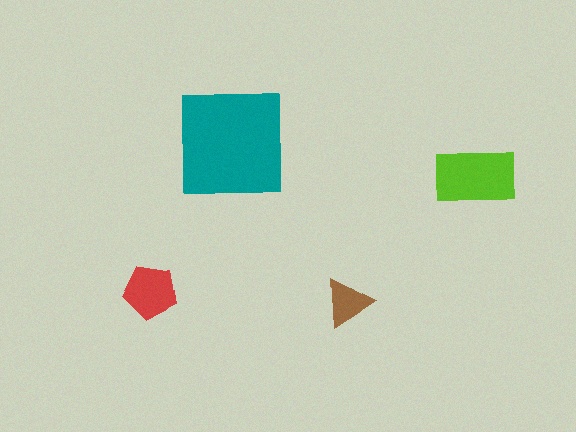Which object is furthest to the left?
The red pentagon is leftmost.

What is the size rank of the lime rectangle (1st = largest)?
2nd.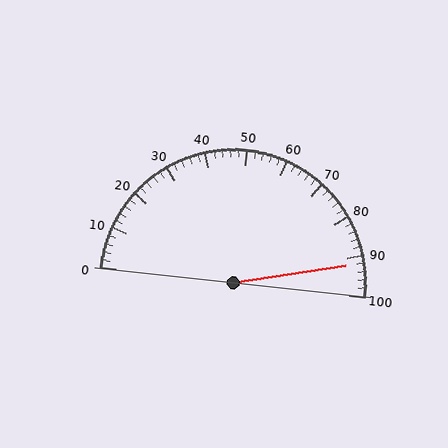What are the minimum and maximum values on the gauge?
The gauge ranges from 0 to 100.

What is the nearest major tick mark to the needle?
The nearest major tick mark is 90.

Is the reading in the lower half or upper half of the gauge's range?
The reading is in the upper half of the range (0 to 100).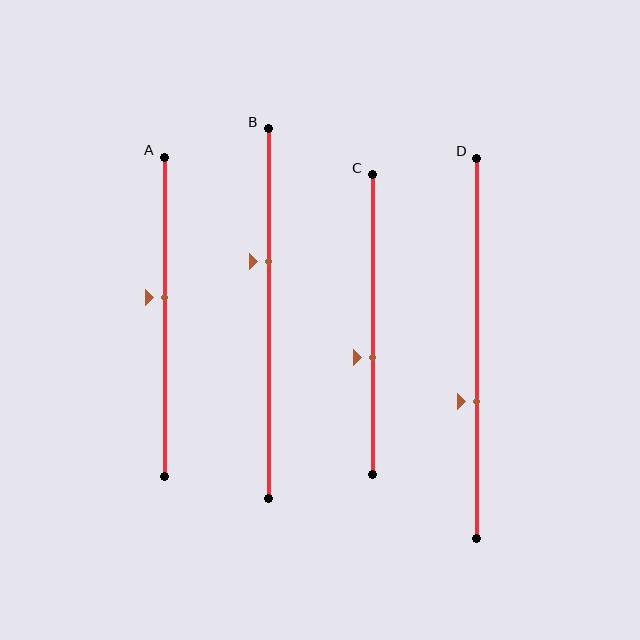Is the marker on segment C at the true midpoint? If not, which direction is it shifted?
No, the marker on segment C is shifted downward by about 11% of the segment length.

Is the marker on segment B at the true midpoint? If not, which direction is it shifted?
No, the marker on segment B is shifted upward by about 14% of the segment length.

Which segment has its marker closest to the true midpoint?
Segment A has its marker closest to the true midpoint.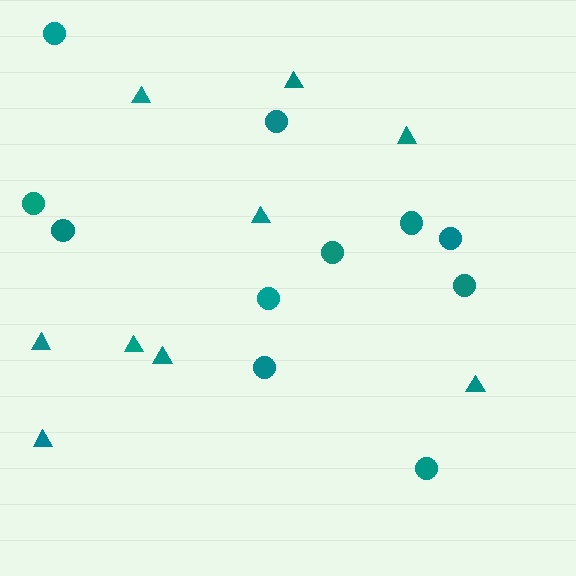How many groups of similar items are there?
There are 2 groups: one group of triangles (9) and one group of circles (11).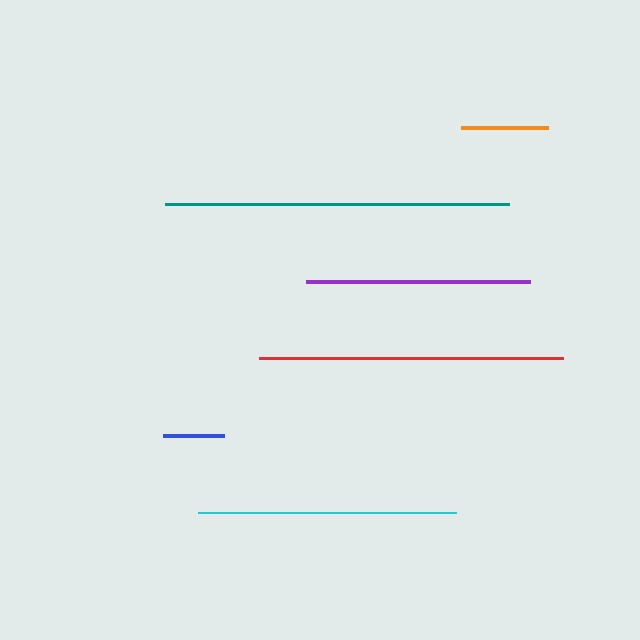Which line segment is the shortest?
The blue line is the shortest at approximately 61 pixels.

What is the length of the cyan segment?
The cyan segment is approximately 258 pixels long.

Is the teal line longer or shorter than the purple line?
The teal line is longer than the purple line.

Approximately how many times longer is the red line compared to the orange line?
The red line is approximately 3.5 times the length of the orange line.